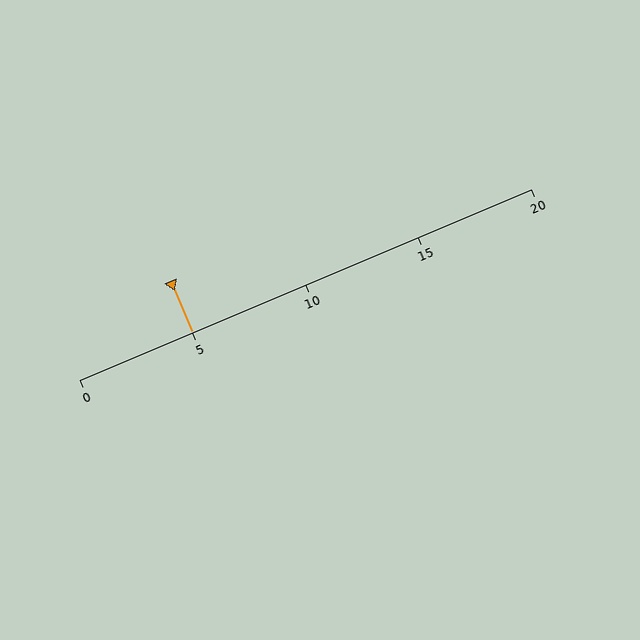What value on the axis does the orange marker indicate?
The marker indicates approximately 5.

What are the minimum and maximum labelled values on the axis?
The axis runs from 0 to 20.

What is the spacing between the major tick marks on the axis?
The major ticks are spaced 5 apart.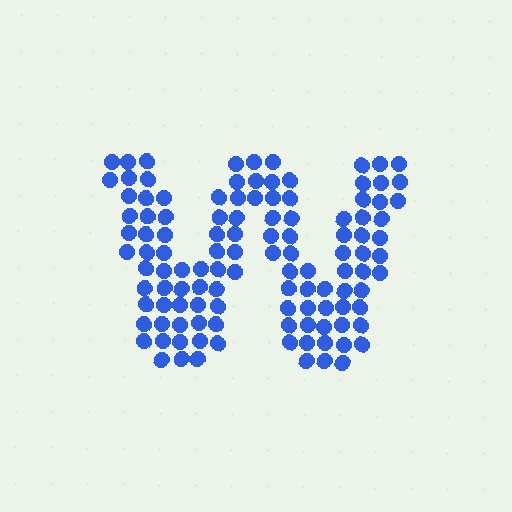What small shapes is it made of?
It is made of small circles.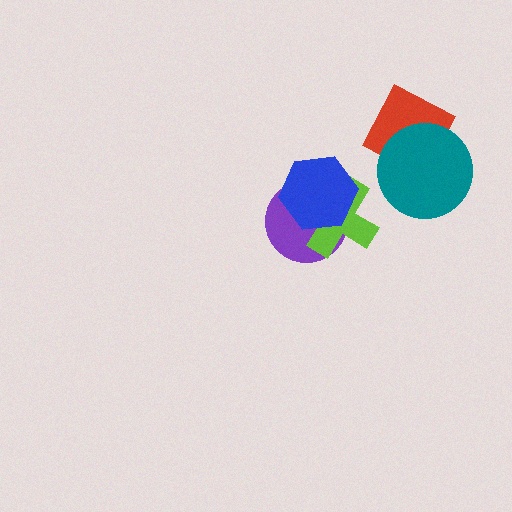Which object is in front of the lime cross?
The blue hexagon is in front of the lime cross.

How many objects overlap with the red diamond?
1 object overlaps with the red diamond.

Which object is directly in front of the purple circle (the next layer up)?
The lime cross is directly in front of the purple circle.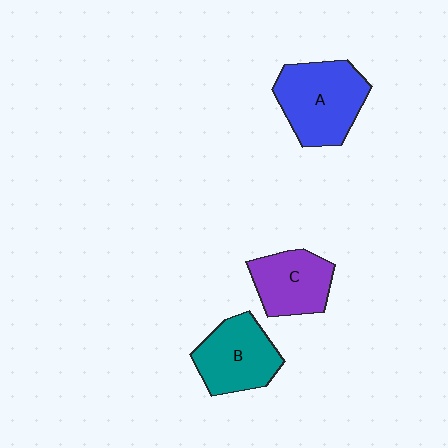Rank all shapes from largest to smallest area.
From largest to smallest: A (blue), B (teal), C (purple).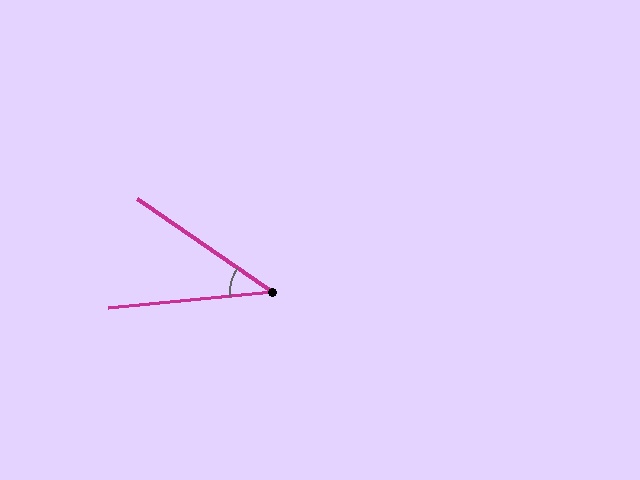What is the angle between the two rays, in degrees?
Approximately 40 degrees.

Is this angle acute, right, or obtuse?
It is acute.